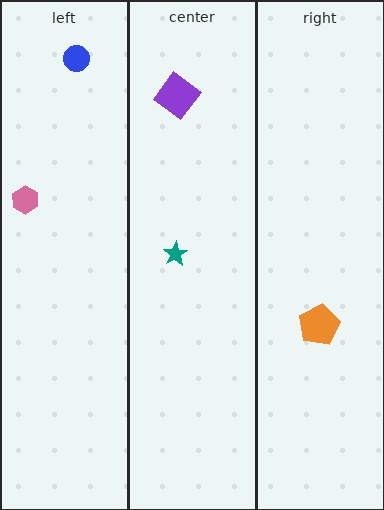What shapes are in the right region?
The orange pentagon.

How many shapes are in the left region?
2.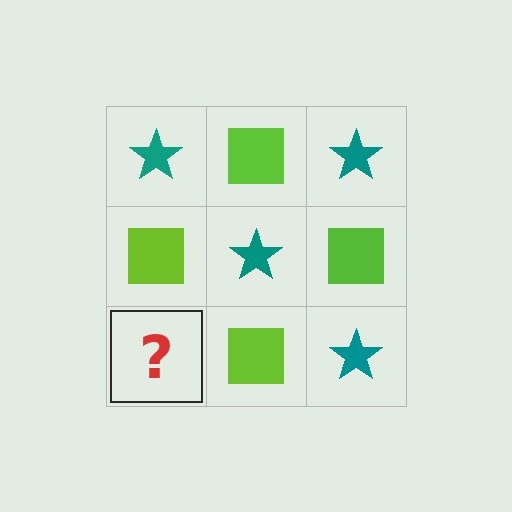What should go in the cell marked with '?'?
The missing cell should contain a teal star.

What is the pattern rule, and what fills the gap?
The rule is that it alternates teal star and lime square in a checkerboard pattern. The gap should be filled with a teal star.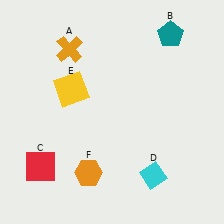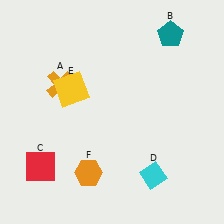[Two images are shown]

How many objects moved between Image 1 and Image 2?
1 object moved between the two images.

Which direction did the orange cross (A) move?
The orange cross (A) moved down.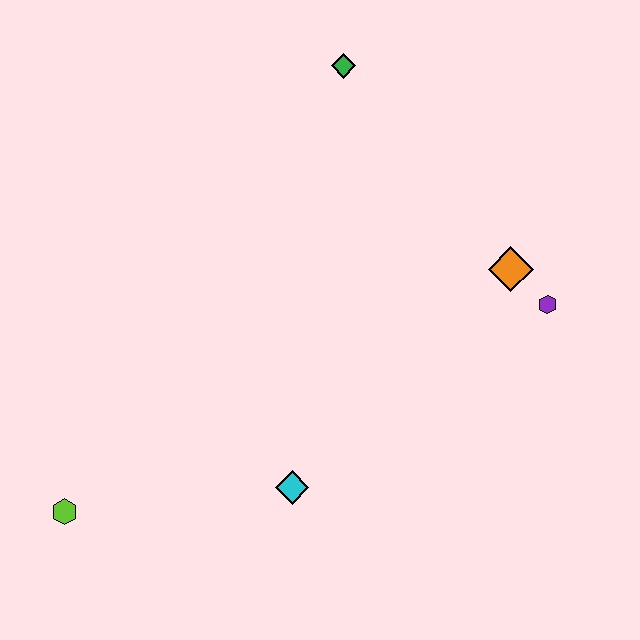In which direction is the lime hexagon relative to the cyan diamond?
The lime hexagon is to the left of the cyan diamond.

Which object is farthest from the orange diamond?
The lime hexagon is farthest from the orange diamond.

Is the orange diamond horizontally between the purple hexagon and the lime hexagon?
Yes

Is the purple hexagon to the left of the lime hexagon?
No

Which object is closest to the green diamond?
The orange diamond is closest to the green diamond.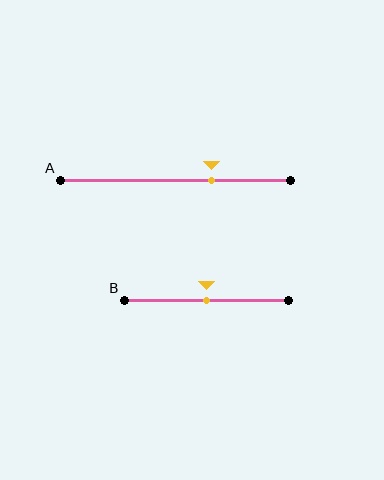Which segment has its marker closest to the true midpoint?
Segment B has its marker closest to the true midpoint.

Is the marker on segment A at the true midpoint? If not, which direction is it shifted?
No, the marker on segment A is shifted to the right by about 16% of the segment length.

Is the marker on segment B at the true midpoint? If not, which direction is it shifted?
Yes, the marker on segment B is at the true midpoint.